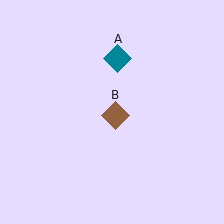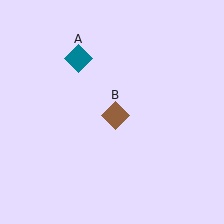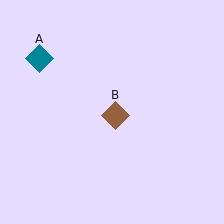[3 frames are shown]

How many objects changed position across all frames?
1 object changed position: teal diamond (object A).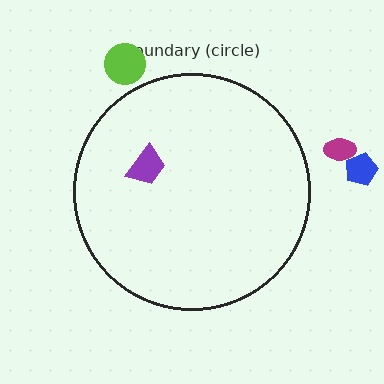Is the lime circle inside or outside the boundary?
Outside.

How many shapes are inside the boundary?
1 inside, 3 outside.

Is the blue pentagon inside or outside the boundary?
Outside.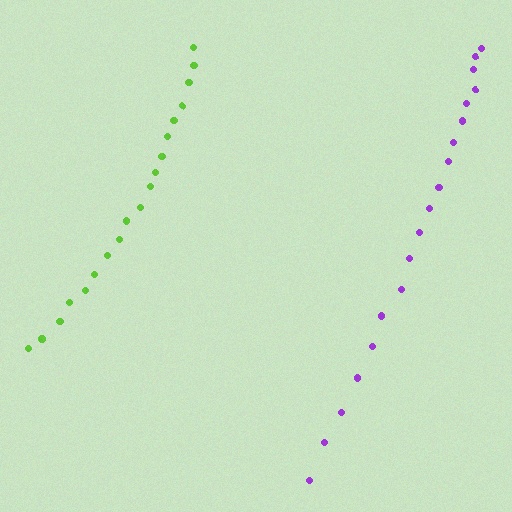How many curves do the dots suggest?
There are 2 distinct paths.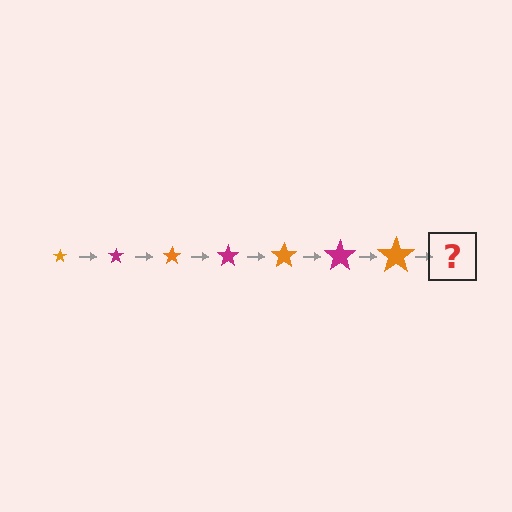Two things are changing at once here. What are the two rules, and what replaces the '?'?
The two rules are that the star grows larger each step and the color cycles through orange and magenta. The '?' should be a magenta star, larger than the previous one.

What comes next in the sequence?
The next element should be a magenta star, larger than the previous one.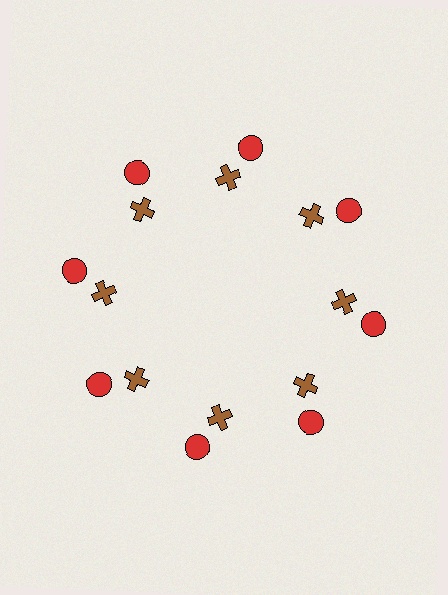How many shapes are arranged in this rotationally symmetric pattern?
There are 16 shapes, arranged in 8 groups of 2.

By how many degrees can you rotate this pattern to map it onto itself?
The pattern maps onto itself every 45 degrees of rotation.